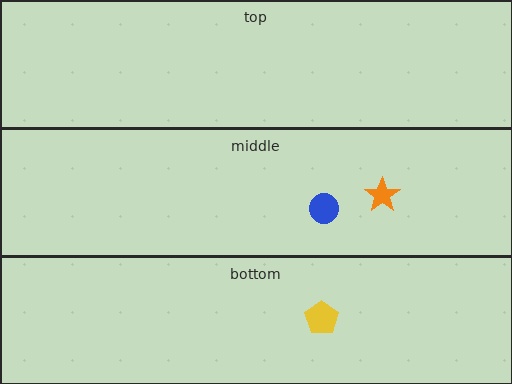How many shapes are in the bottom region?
1.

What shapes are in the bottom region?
The yellow pentagon.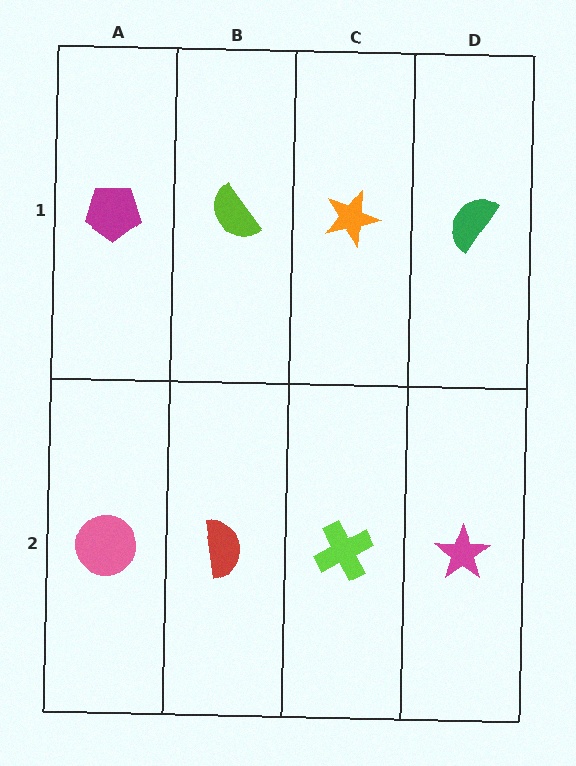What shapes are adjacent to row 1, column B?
A red semicircle (row 2, column B), a magenta pentagon (row 1, column A), an orange star (row 1, column C).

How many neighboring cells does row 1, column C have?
3.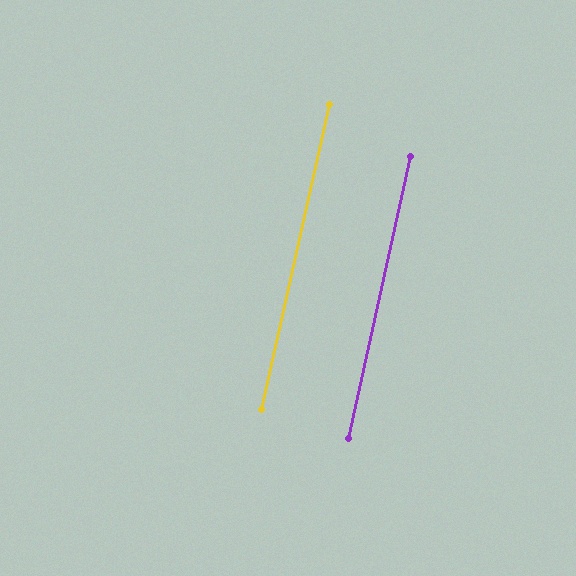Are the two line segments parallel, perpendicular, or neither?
Parallel — their directions differ by only 0.3°.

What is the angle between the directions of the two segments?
Approximately 0 degrees.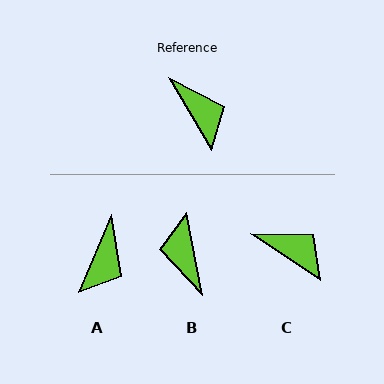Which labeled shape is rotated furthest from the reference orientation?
B, about 160 degrees away.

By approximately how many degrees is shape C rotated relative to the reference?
Approximately 25 degrees counter-clockwise.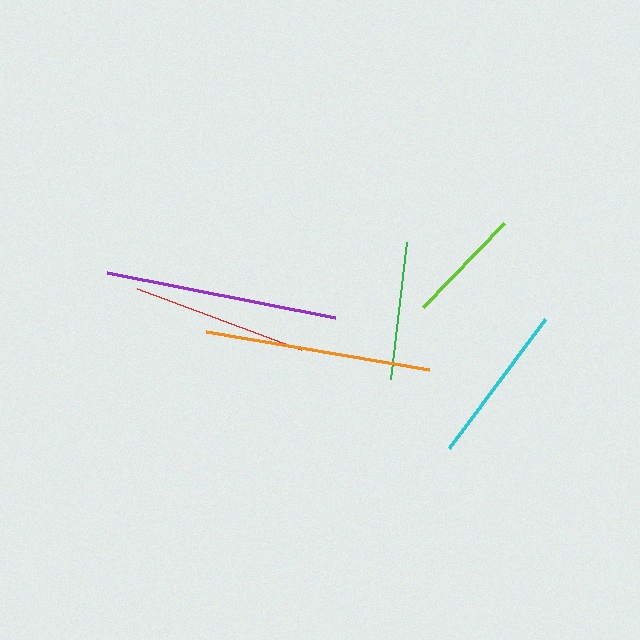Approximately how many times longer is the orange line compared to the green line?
The orange line is approximately 1.6 times the length of the green line.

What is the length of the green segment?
The green segment is approximately 139 pixels long.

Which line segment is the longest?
The purple line is the longest at approximately 233 pixels.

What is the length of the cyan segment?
The cyan segment is approximately 161 pixels long.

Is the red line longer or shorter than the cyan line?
The red line is longer than the cyan line.